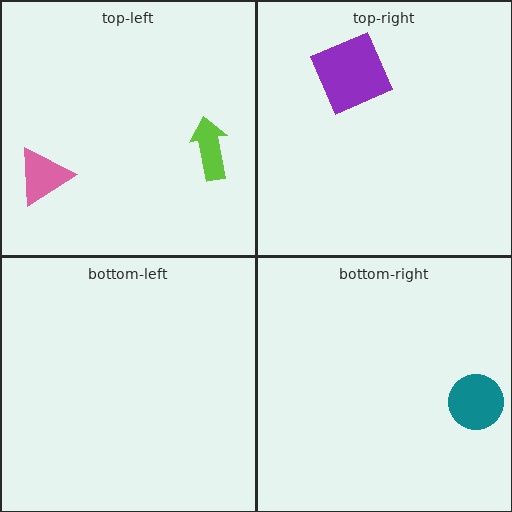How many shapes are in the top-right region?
1.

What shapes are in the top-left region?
The pink triangle, the lime arrow.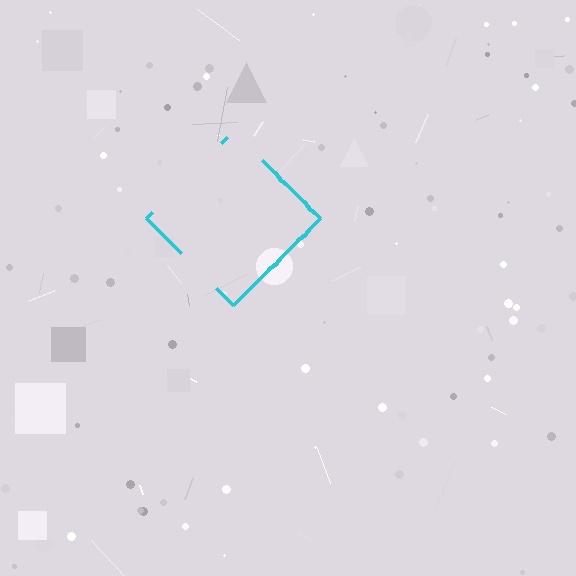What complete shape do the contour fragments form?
The contour fragments form a diamond.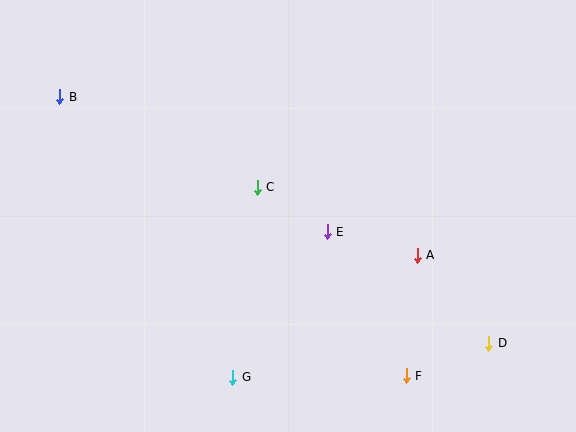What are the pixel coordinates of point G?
Point G is at (233, 377).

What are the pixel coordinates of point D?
Point D is at (489, 343).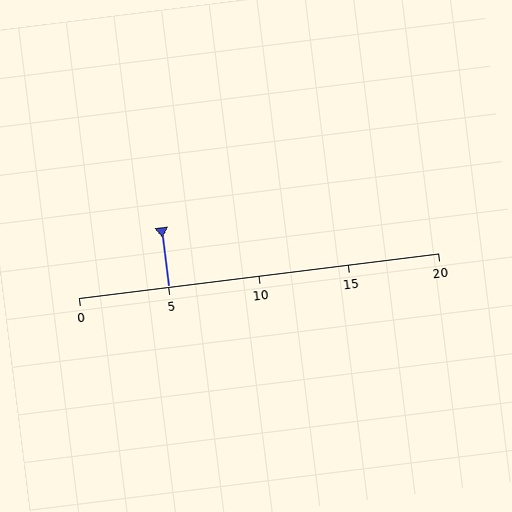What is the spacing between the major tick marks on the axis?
The major ticks are spaced 5 apart.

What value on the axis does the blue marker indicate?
The marker indicates approximately 5.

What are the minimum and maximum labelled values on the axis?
The axis runs from 0 to 20.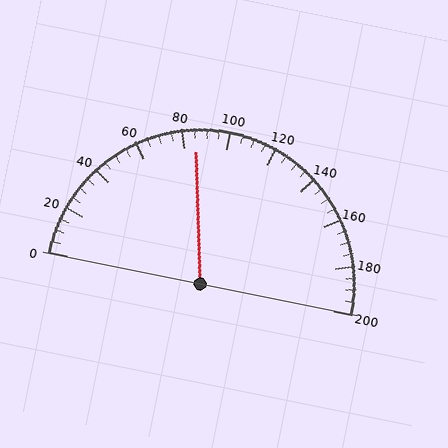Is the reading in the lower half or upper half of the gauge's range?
The reading is in the lower half of the range (0 to 200).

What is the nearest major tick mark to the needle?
The nearest major tick mark is 80.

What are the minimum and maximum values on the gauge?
The gauge ranges from 0 to 200.